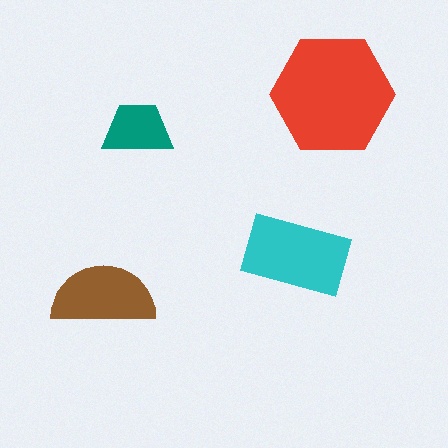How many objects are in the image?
There are 4 objects in the image.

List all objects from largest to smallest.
The red hexagon, the cyan rectangle, the brown semicircle, the teal trapezoid.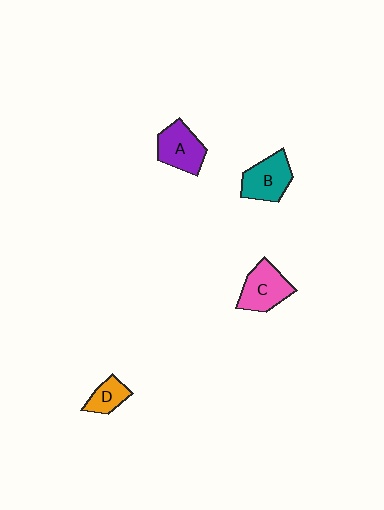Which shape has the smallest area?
Shape D (orange).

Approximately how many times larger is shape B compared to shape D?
Approximately 1.7 times.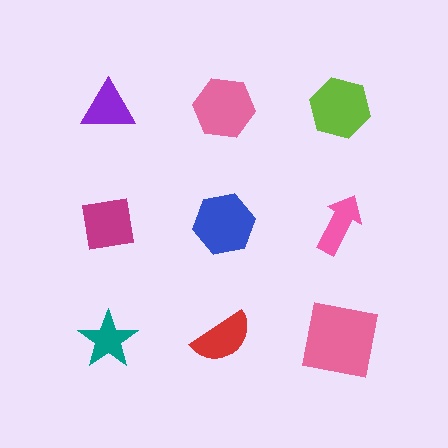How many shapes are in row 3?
3 shapes.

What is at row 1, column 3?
A lime hexagon.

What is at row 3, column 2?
A red semicircle.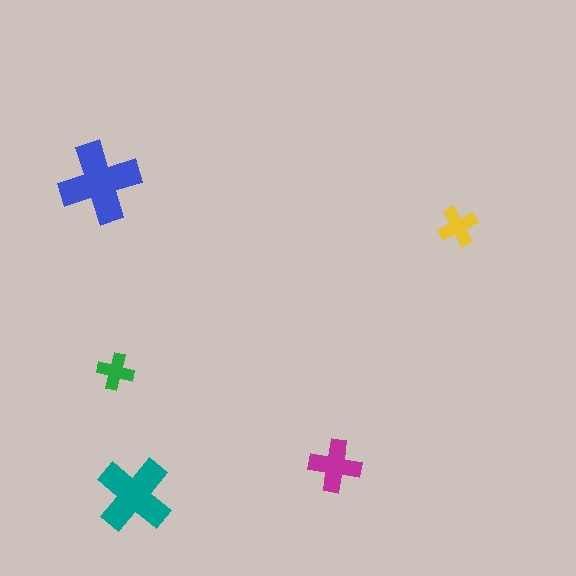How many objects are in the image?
There are 5 objects in the image.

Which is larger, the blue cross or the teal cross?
The blue one.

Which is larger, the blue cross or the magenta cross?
The blue one.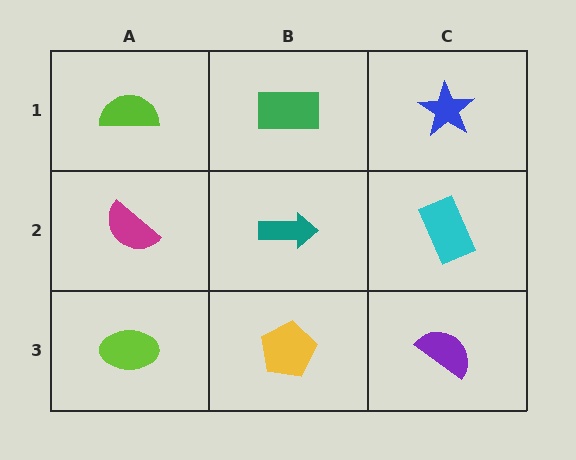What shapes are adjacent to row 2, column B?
A green rectangle (row 1, column B), a yellow pentagon (row 3, column B), a magenta semicircle (row 2, column A), a cyan rectangle (row 2, column C).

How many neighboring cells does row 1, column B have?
3.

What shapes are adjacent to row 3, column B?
A teal arrow (row 2, column B), a lime ellipse (row 3, column A), a purple semicircle (row 3, column C).